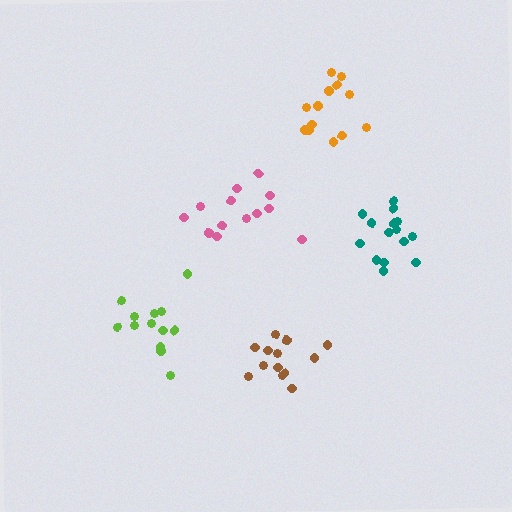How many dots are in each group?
Group 1: 13 dots, Group 2: 13 dots, Group 3: 13 dots, Group 4: 13 dots, Group 5: 15 dots (67 total).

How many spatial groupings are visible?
There are 5 spatial groupings.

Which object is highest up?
The orange cluster is topmost.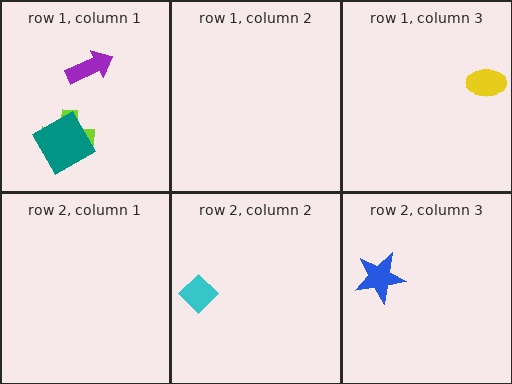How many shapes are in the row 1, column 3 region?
1.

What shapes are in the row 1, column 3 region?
The yellow ellipse.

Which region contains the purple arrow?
The row 1, column 1 region.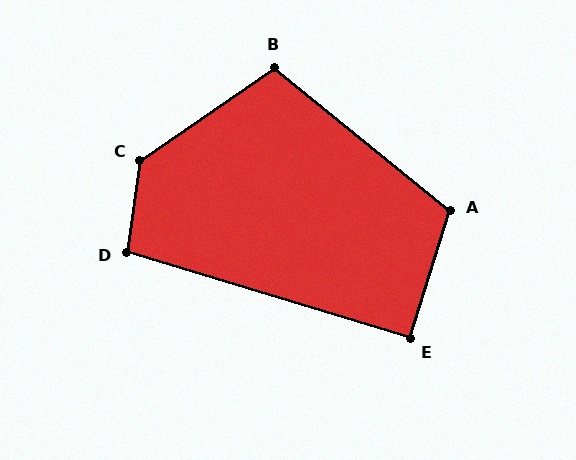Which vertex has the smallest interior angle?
E, at approximately 91 degrees.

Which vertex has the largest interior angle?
C, at approximately 133 degrees.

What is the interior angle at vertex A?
Approximately 112 degrees (obtuse).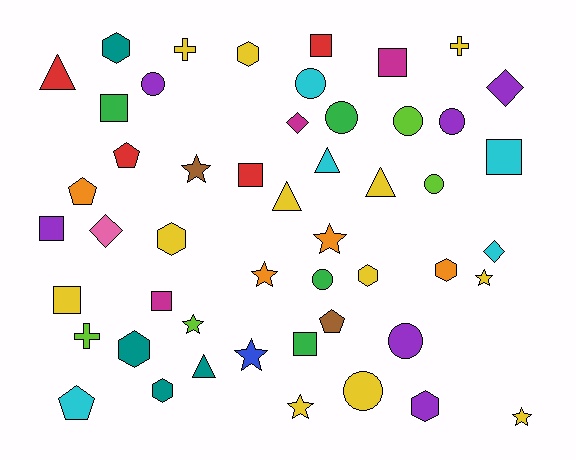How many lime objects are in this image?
There are 4 lime objects.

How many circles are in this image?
There are 9 circles.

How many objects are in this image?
There are 50 objects.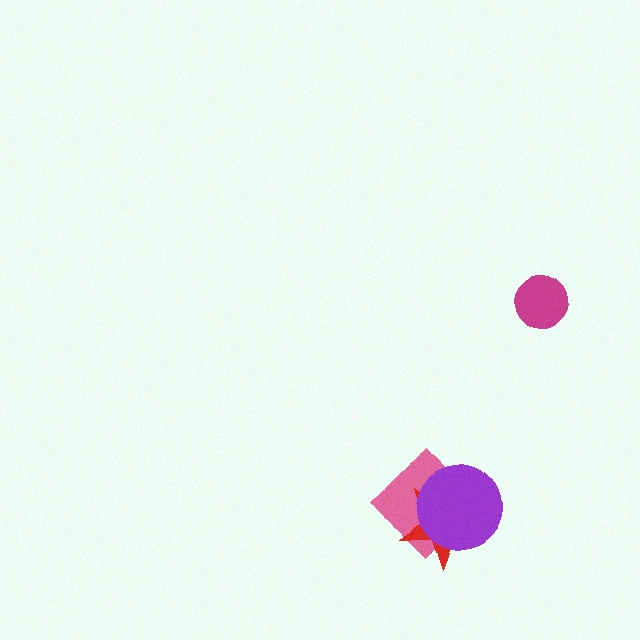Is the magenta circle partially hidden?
No, no other shape covers it.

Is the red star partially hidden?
Yes, it is partially covered by another shape.